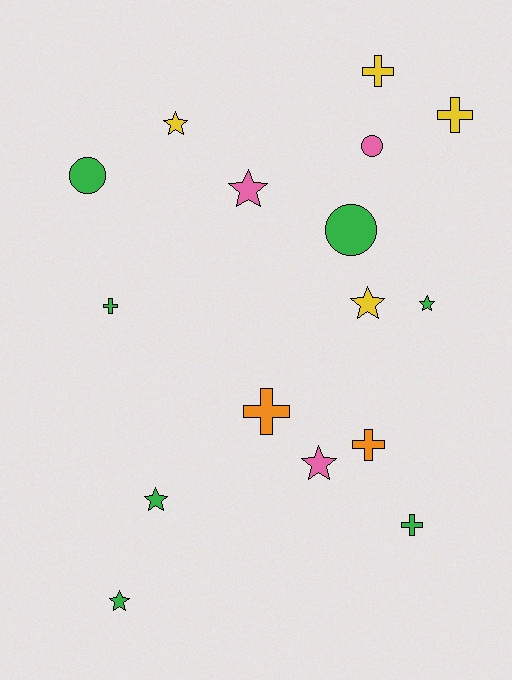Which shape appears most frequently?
Star, with 7 objects.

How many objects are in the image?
There are 16 objects.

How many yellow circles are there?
There are no yellow circles.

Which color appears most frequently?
Green, with 7 objects.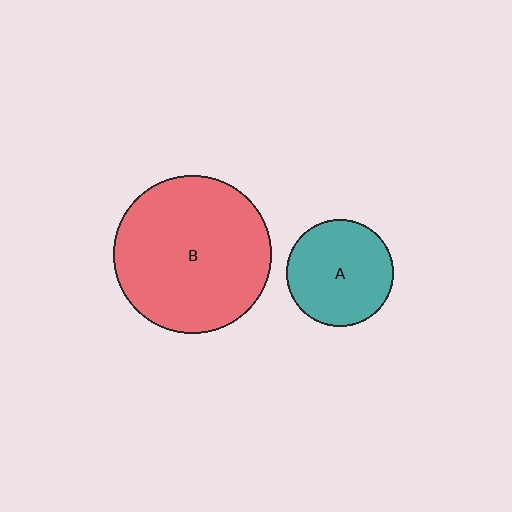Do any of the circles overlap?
No, none of the circles overlap.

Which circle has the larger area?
Circle B (red).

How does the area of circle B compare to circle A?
Approximately 2.2 times.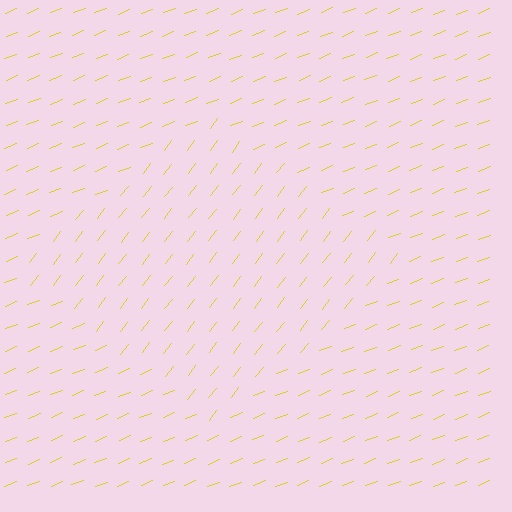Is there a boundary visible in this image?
Yes, there is a texture boundary formed by a change in line orientation.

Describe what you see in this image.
The image is filled with small yellow line segments. A diamond region in the image has lines oriented differently from the surrounding lines, creating a visible texture boundary.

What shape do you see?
I see a diamond.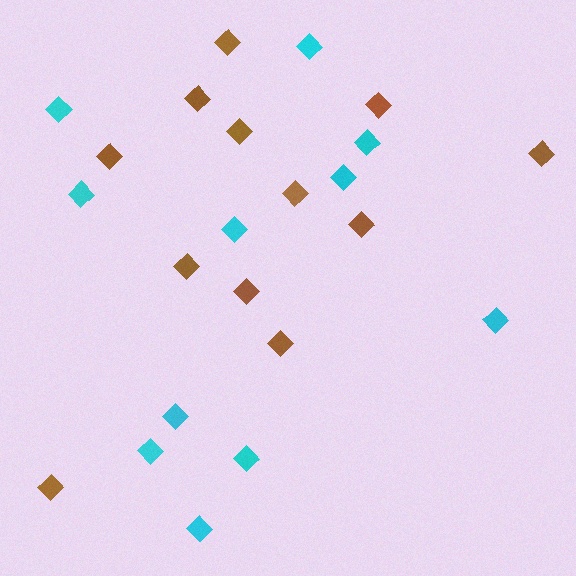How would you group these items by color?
There are 2 groups: one group of cyan diamonds (11) and one group of brown diamonds (12).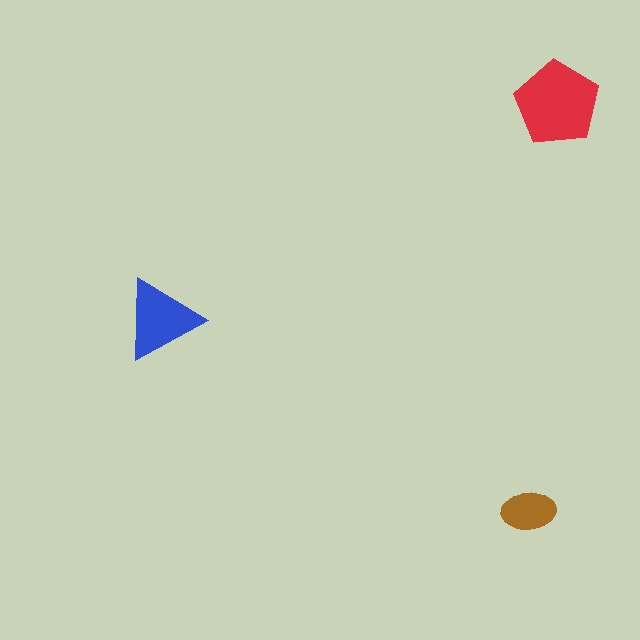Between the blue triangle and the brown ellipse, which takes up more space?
The blue triangle.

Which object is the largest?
The red pentagon.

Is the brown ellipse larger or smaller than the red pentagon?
Smaller.